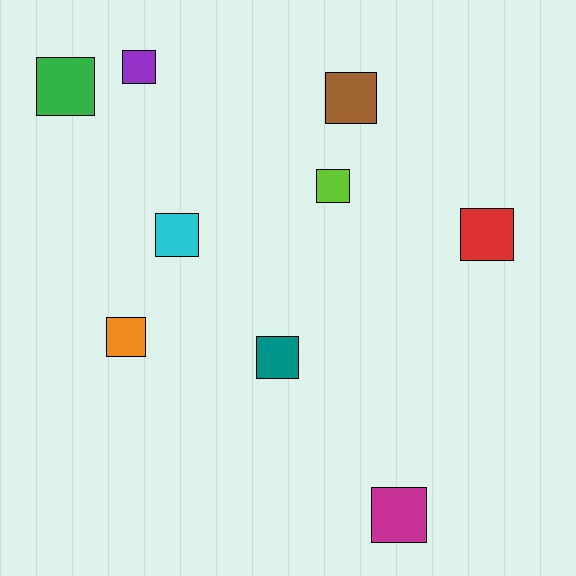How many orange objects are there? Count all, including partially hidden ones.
There is 1 orange object.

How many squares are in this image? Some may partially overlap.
There are 9 squares.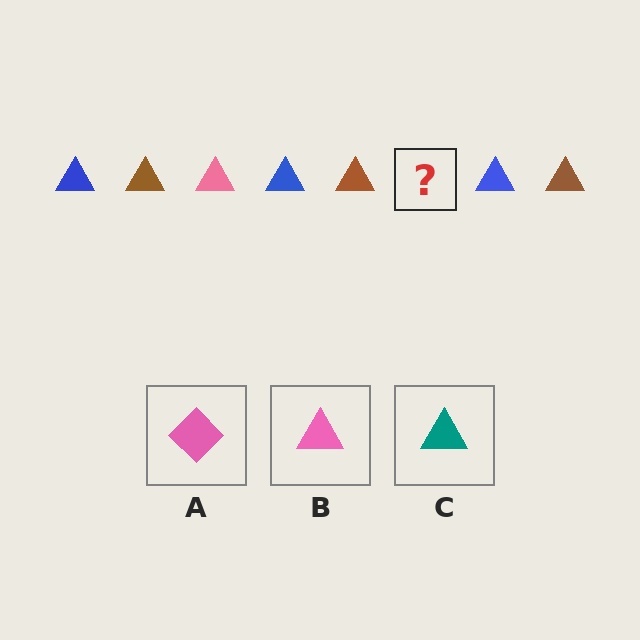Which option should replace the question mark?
Option B.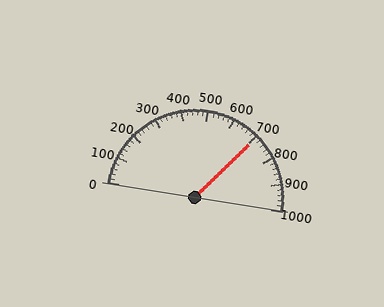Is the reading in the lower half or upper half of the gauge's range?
The reading is in the upper half of the range (0 to 1000).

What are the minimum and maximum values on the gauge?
The gauge ranges from 0 to 1000.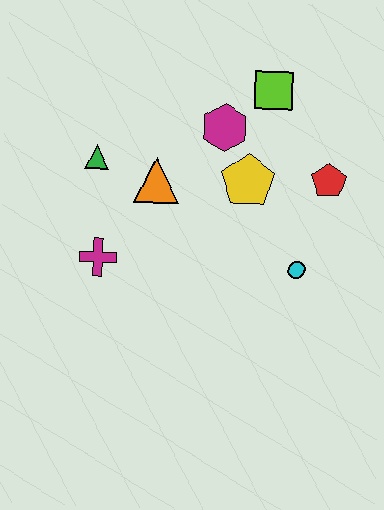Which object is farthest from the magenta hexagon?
The magenta cross is farthest from the magenta hexagon.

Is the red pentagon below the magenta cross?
No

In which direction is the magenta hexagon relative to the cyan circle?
The magenta hexagon is above the cyan circle.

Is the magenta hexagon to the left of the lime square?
Yes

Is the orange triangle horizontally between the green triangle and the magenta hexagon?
Yes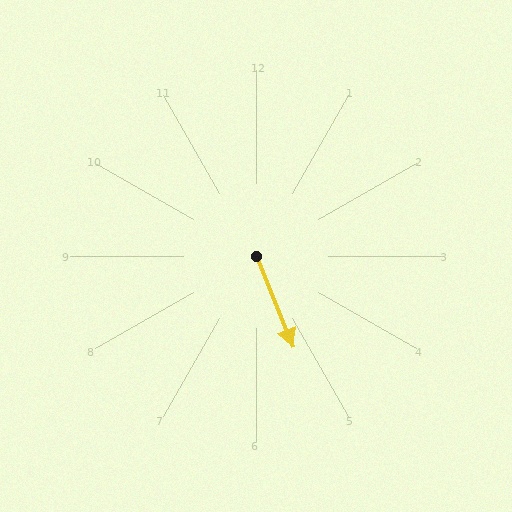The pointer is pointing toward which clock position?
Roughly 5 o'clock.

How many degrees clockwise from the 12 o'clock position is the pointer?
Approximately 158 degrees.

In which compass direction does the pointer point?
South.